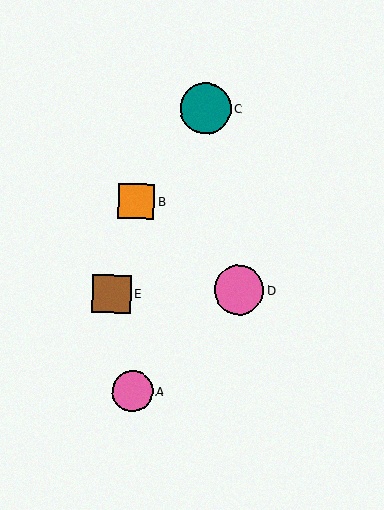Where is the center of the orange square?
The center of the orange square is at (136, 201).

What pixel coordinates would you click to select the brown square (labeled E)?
Click at (112, 294) to select the brown square E.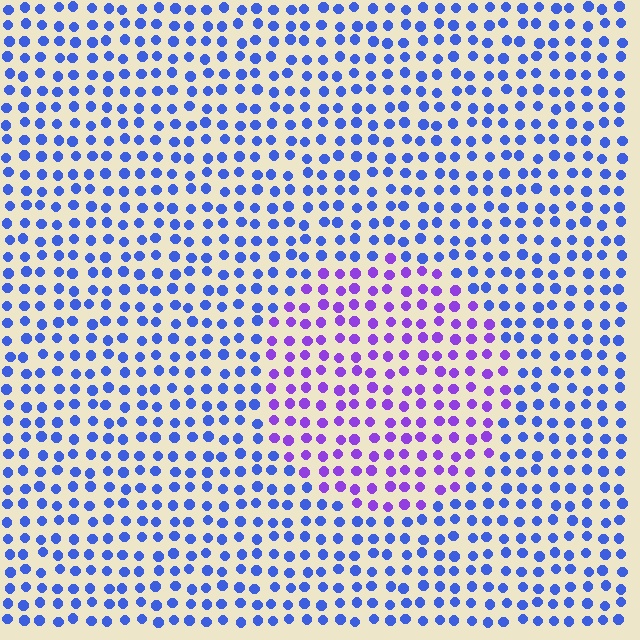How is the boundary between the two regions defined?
The boundary is defined purely by a slight shift in hue (about 43 degrees). Spacing, size, and orientation are identical on both sides.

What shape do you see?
I see a circle.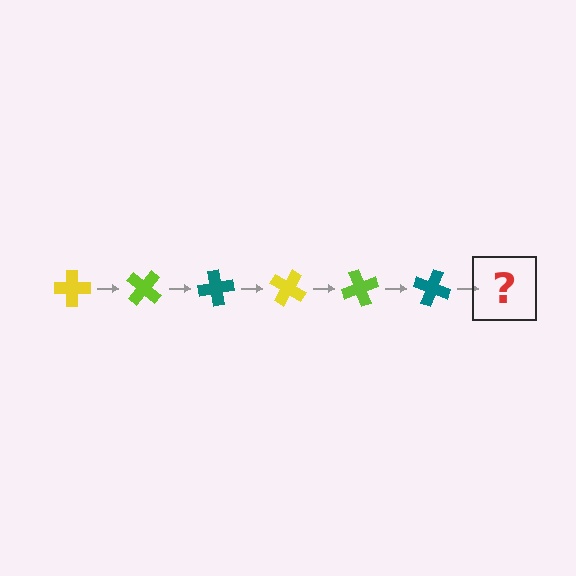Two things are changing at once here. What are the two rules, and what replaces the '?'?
The two rules are that it rotates 40 degrees each step and the color cycles through yellow, lime, and teal. The '?' should be a yellow cross, rotated 240 degrees from the start.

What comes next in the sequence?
The next element should be a yellow cross, rotated 240 degrees from the start.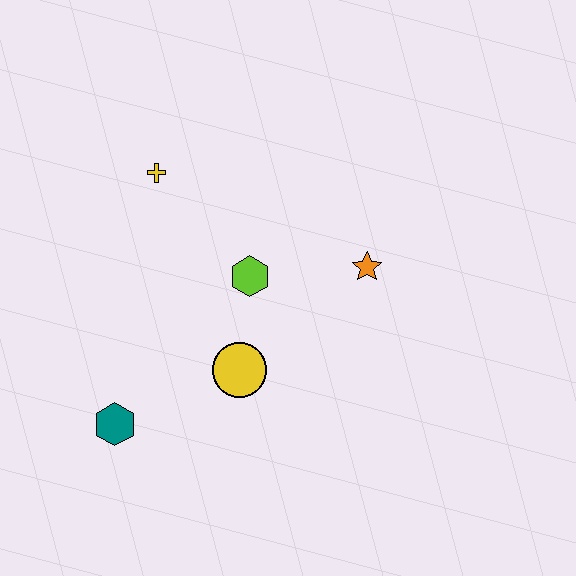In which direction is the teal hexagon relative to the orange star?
The teal hexagon is to the left of the orange star.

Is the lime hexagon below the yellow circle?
No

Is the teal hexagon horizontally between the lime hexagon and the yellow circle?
No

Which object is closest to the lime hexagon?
The yellow circle is closest to the lime hexagon.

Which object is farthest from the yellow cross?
The teal hexagon is farthest from the yellow cross.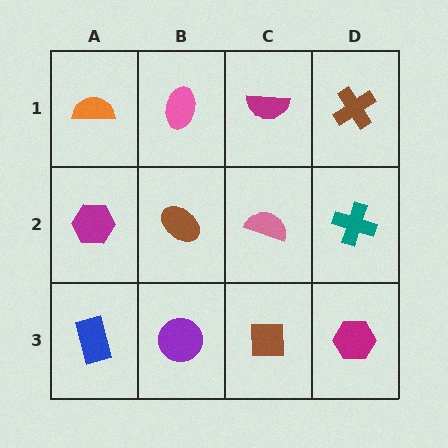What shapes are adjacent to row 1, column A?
A magenta hexagon (row 2, column A), a pink ellipse (row 1, column B).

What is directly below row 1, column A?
A magenta hexagon.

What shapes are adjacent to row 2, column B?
A pink ellipse (row 1, column B), a purple circle (row 3, column B), a magenta hexagon (row 2, column A), a pink semicircle (row 2, column C).